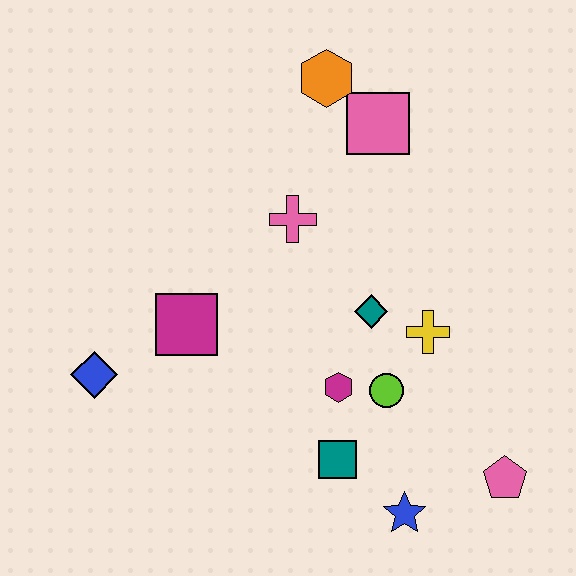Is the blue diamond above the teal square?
Yes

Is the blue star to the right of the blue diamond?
Yes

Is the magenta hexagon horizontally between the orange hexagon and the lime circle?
Yes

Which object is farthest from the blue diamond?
The pink pentagon is farthest from the blue diamond.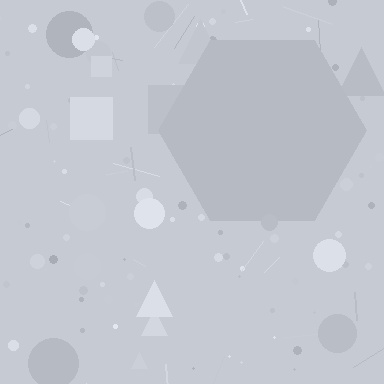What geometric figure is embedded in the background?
A hexagon is embedded in the background.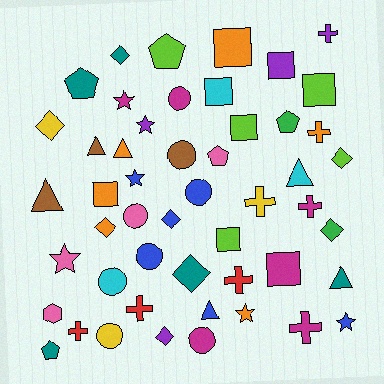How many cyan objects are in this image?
There are 3 cyan objects.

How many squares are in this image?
There are 8 squares.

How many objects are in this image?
There are 50 objects.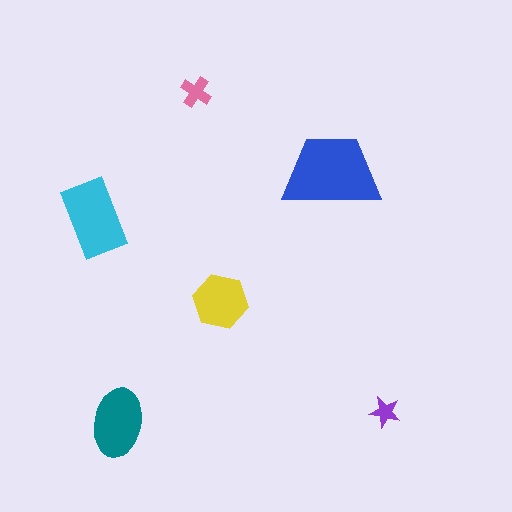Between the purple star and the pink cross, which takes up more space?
The pink cross.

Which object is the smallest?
The purple star.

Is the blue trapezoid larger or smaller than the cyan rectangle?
Larger.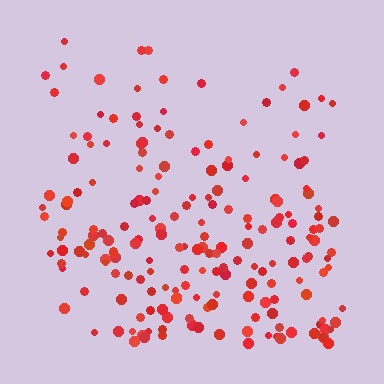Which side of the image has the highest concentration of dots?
The bottom.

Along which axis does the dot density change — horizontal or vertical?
Vertical.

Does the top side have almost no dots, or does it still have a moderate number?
Still a moderate number, just noticeably fewer than the bottom.